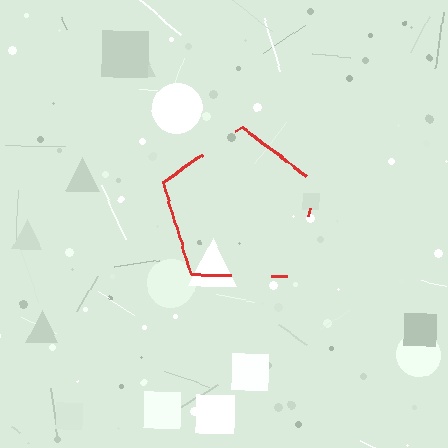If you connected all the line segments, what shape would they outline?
They would outline a pentagon.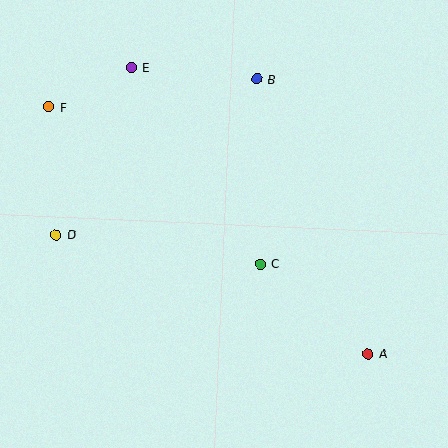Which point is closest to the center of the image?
Point C at (260, 264) is closest to the center.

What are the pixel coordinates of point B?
Point B is at (257, 79).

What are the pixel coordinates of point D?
Point D is at (56, 235).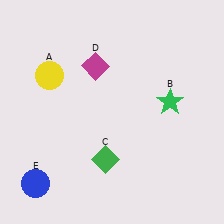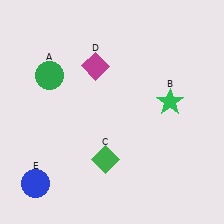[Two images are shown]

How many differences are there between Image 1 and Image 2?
There is 1 difference between the two images.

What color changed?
The circle (A) changed from yellow in Image 1 to green in Image 2.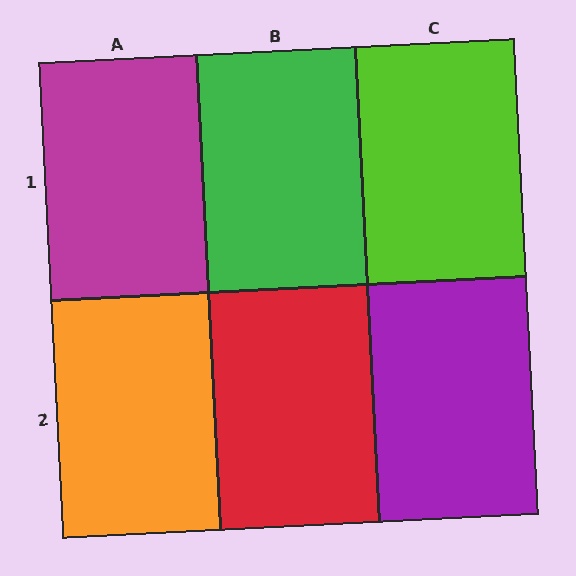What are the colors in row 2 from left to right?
Orange, red, purple.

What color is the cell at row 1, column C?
Lime.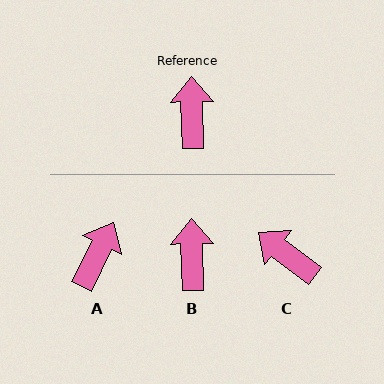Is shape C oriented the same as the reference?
No, it is off by about 51 degrees.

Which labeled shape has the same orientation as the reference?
B.